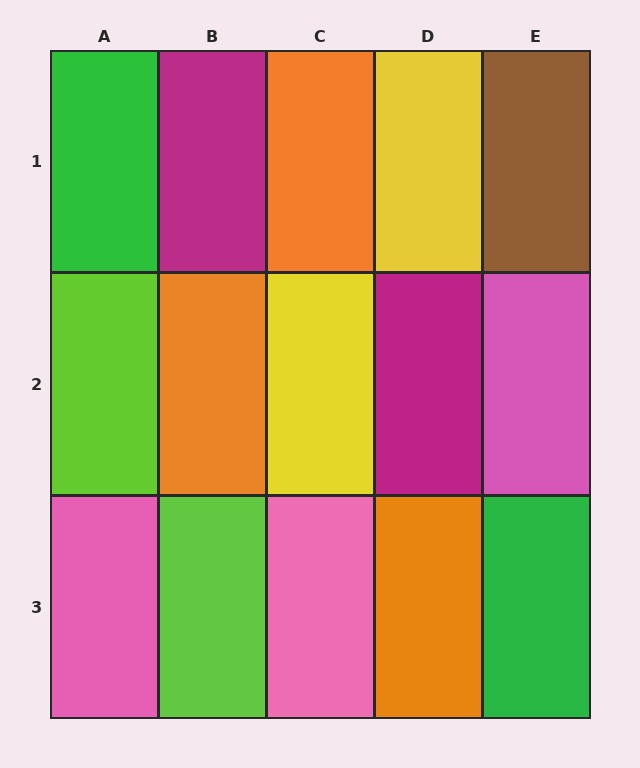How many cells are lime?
2 cells are lime.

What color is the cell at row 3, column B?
Lime.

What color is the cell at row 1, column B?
Magenta.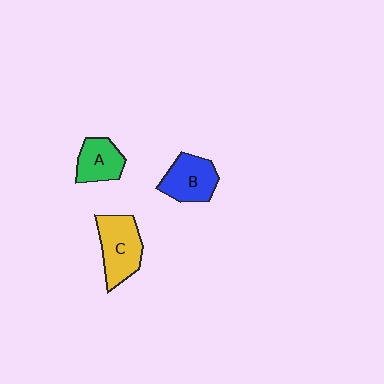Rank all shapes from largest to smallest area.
From largest to smallest: C (yellow), B (blue), A (green).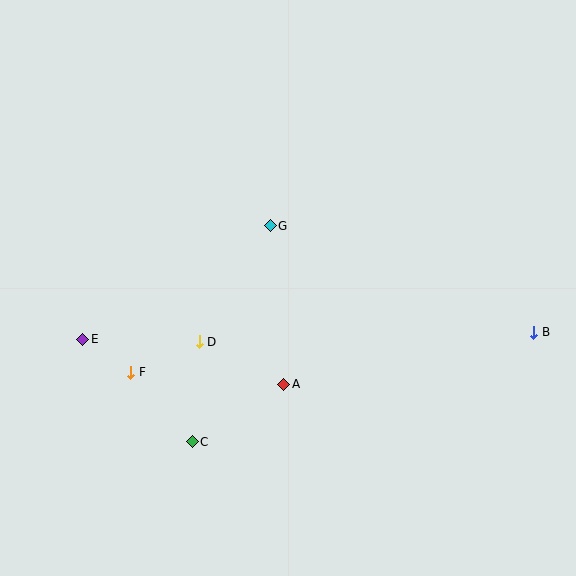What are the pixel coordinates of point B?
Point B is at (534, 332).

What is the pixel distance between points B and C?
The distance between B and C is 359 pixels.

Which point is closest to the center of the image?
Point G at (270, 226) is closest to the center.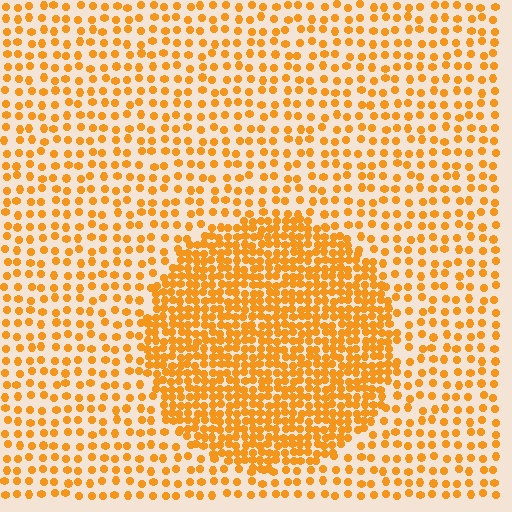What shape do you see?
I see a circle.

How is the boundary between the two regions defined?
The boundary is defined by a change in element density (approximately 2.3x ratio). All elements are the same color, size, and shape.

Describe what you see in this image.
The image contains small orange elements arranged at two different densities. A circle-shaped region is visible where the elements are more densely packed than the surrounding area.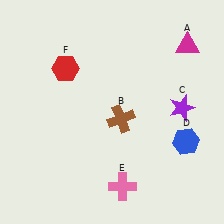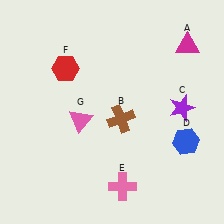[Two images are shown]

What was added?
A pink triangle (G) was added in Image 2.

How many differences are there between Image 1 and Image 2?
There is 1 difference between the two images.